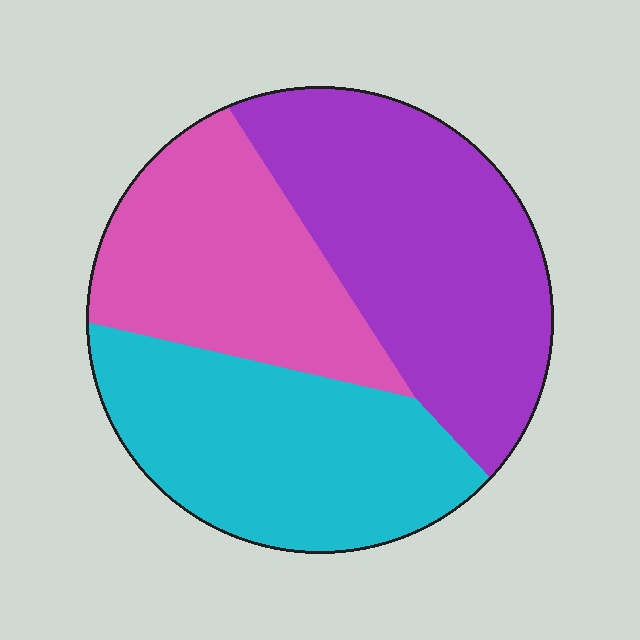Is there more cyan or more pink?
Cyan.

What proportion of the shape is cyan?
Cyan covers about 35% of the shape.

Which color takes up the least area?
Pink, at roughly 30%.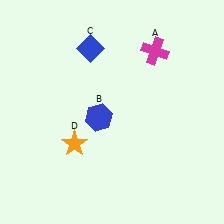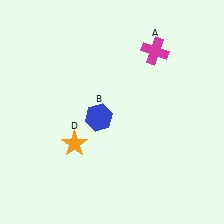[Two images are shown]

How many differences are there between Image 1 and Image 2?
There is 1 difference between the two images.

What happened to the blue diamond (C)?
The blue diamond (C) was removed in Image 2. It was in the top-left area of Image 1.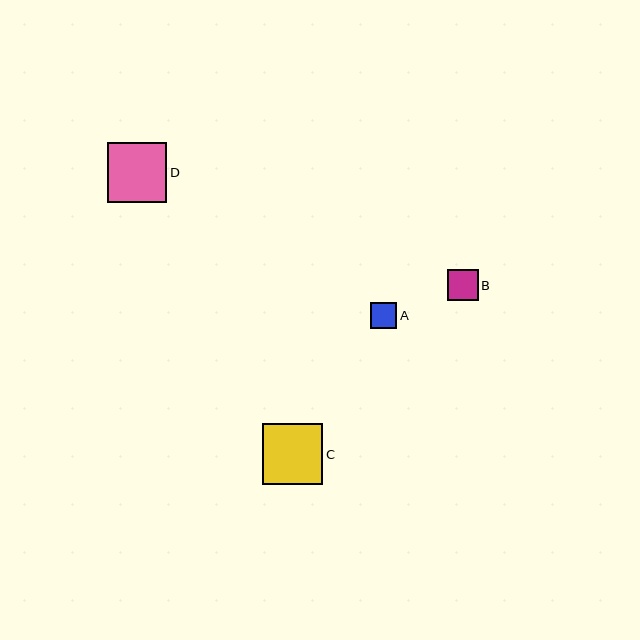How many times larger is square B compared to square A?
Square B is approximately 1.2 times the size of square A.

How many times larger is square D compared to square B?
Square D is approximately 1.9 times the size of square B.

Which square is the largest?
Square C is the largest with a size of approximately 60 pixels.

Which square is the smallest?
Square A is the smallest with a size of approximately 27 pixels.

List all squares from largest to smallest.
From largest to smallest: C, D, B, A.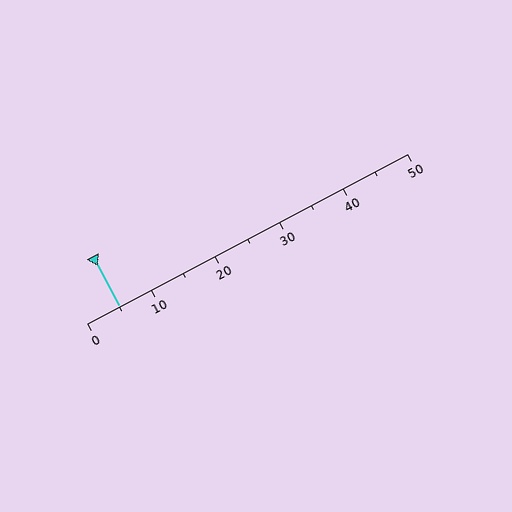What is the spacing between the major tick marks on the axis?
The major ticks are spaced 10 apart.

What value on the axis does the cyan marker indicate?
The marker indicates approximately 5.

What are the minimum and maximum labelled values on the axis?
The axis runs from 0 to 50.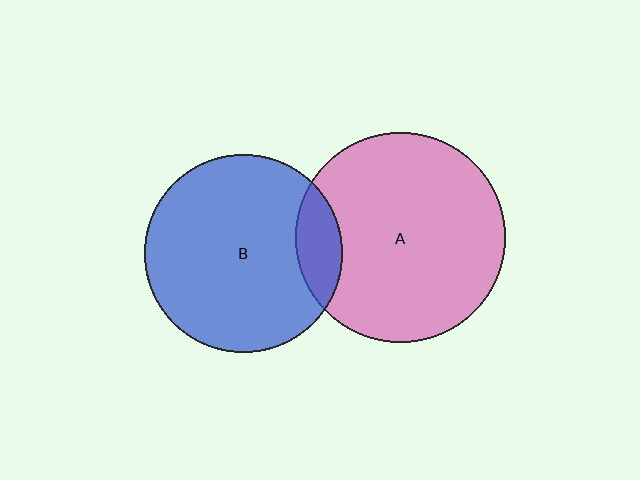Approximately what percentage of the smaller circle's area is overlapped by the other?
Approximately 15%.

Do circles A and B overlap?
Yes.